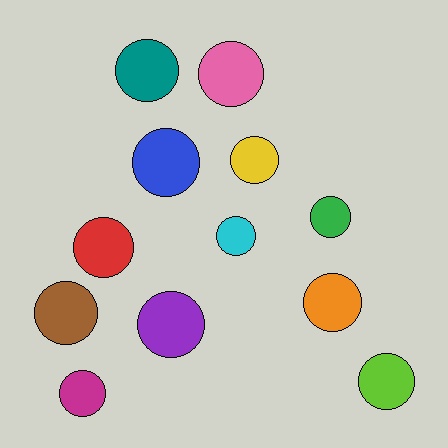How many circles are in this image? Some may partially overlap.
There are 12 circles.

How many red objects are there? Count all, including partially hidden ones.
There is 1 red object.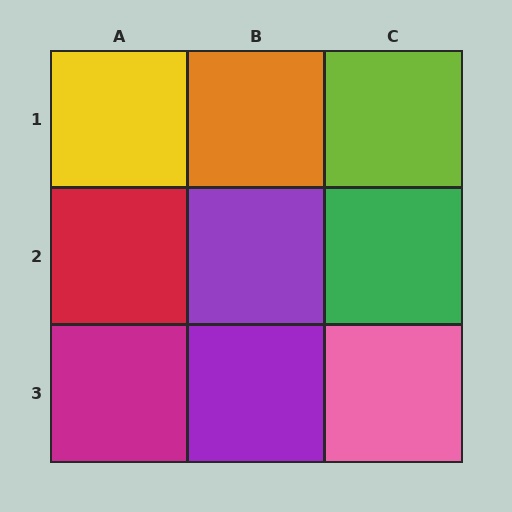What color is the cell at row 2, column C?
Green.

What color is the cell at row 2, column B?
Purple.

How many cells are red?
1 cell is red.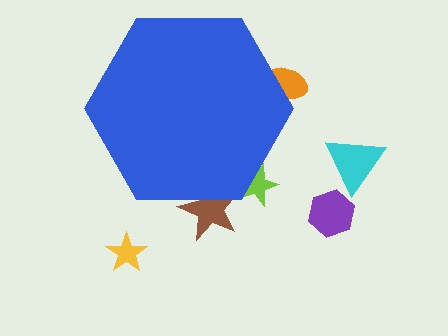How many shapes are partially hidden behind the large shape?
3 shapes are partially hidden.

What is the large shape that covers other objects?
A blue hexagon.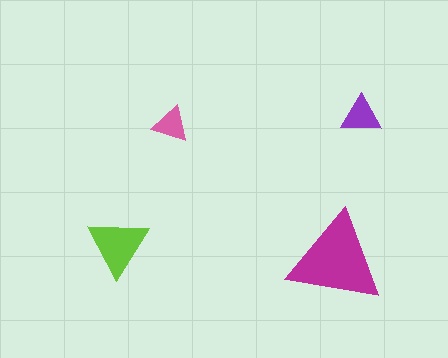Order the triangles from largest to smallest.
the magenta one, the lime one, the purple one, the pink one.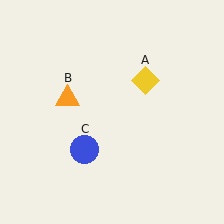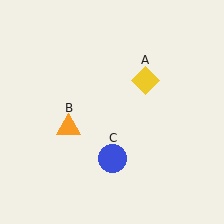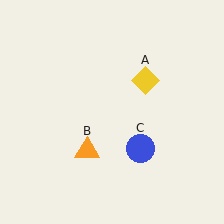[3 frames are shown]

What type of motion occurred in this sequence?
The orange triangle (object B), blue circle (object C) rotated counterclockwise around the center of the scene.